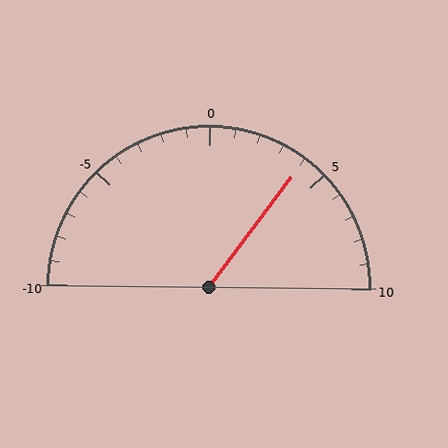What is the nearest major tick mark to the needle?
The nearest major tick mark is 5.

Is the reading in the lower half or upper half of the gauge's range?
The reading is in the upper half of the range (-10 to 10).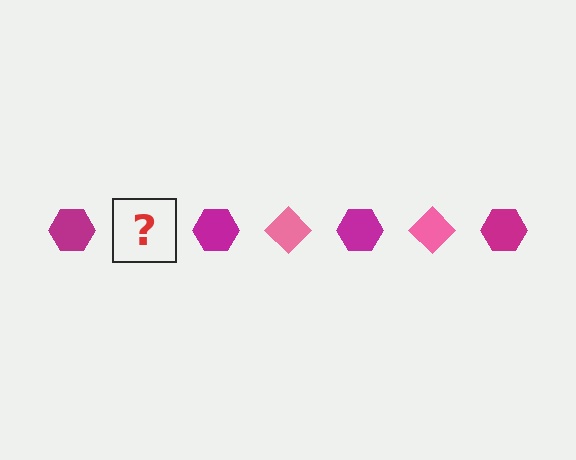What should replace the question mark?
The question mark should be replaced with a pink diamond.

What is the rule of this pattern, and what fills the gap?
The rule is that the pattern alternates between magenta hexagon and pink diamond. The gap should be filled with a pink diamond.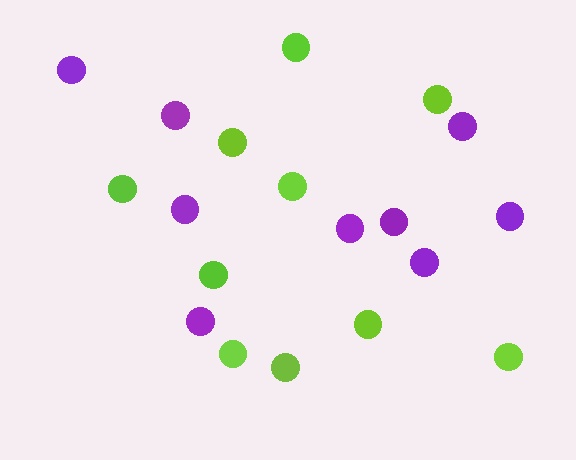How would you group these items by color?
There are 2 groups: one group of purple circles (9) and one group of lime circles (10).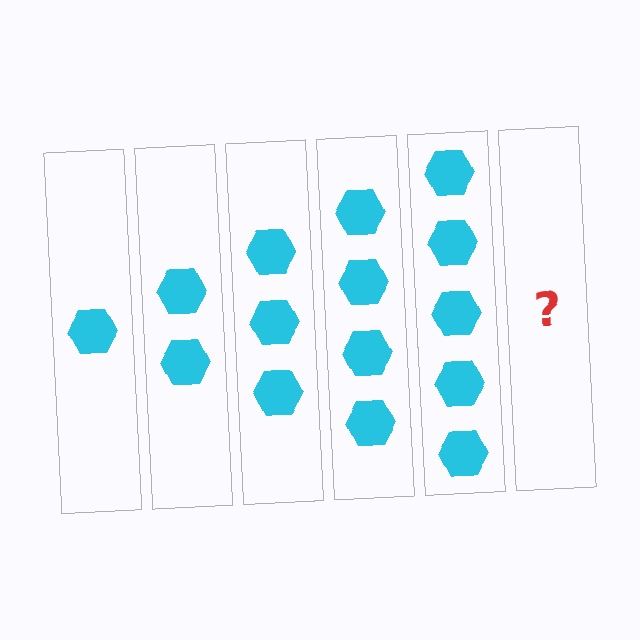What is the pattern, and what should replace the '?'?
The pattern is that each step adds one more hexagon. The '?' should be 6 hexagons.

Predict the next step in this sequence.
The next step is 6 hexagons.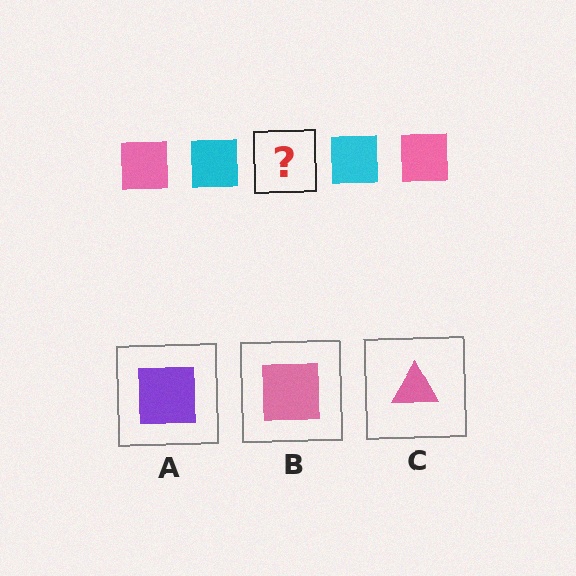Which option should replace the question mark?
Option B.